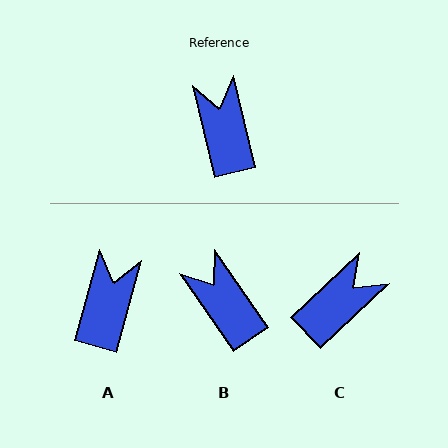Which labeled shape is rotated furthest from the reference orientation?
C, about 60 degrees away.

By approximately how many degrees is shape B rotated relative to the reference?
Approximately 21 degrees counter-clockwise.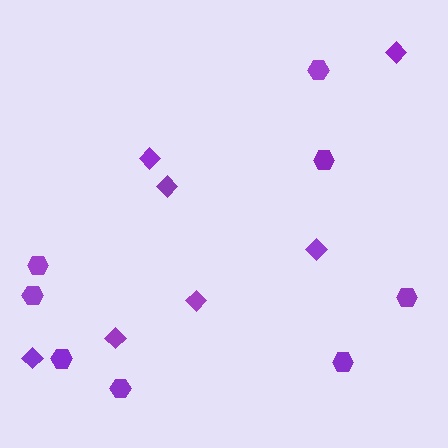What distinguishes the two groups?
There are 2 groups: one group of hexagons (8) and one group of diamonds (7).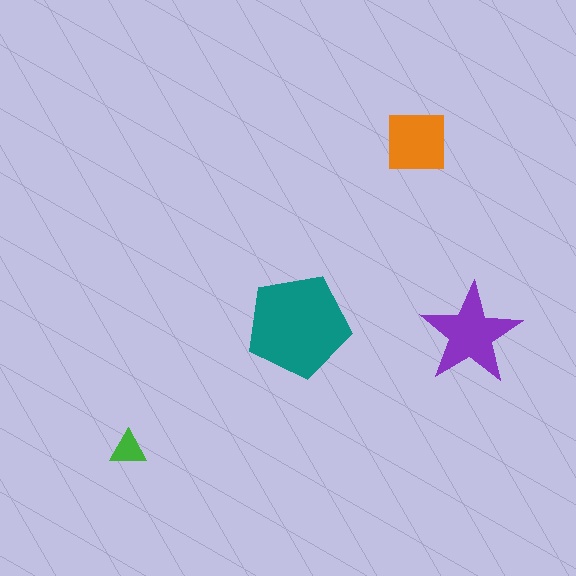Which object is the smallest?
The green triangle.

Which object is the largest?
The teal pentagon.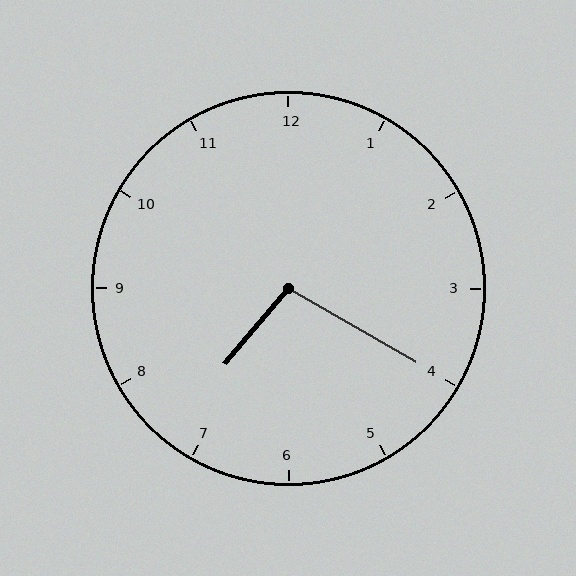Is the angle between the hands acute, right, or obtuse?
It is obtuse.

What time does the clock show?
7:20.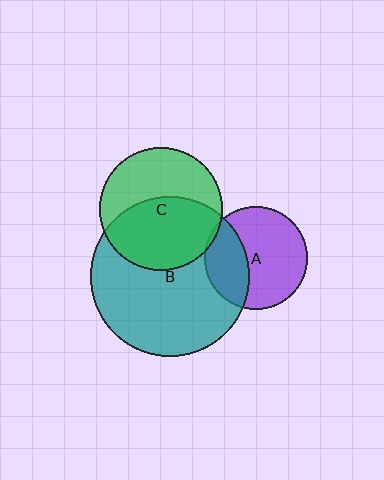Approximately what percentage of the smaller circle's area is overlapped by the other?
Approximately 55%.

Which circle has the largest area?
Circle B (teal).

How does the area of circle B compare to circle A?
Approximately 2.4 times.